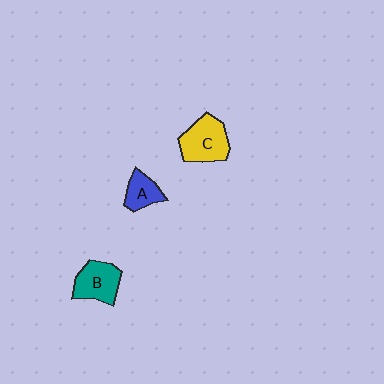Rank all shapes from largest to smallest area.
From largest to smallest: C (yellow), B (teal), A (blue).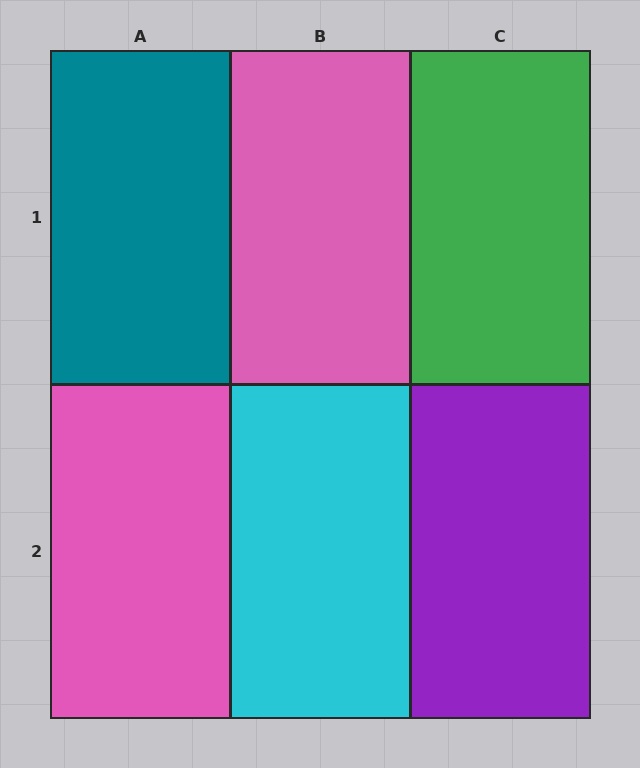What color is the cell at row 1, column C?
Green.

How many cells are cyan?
1 cell is cyan.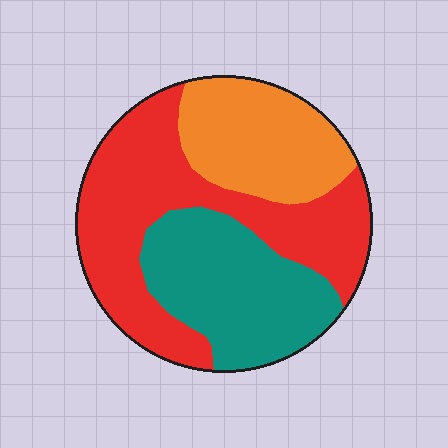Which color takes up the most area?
Red, at roughly 45%.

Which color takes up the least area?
Orange, at roughly 25%.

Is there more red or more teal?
Red.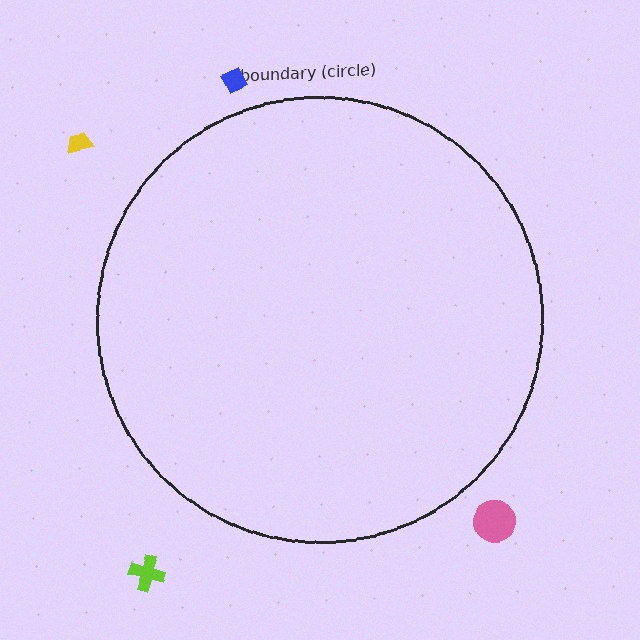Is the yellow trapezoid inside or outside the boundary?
Outside.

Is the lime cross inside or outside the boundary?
Outside.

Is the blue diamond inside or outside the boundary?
Outside.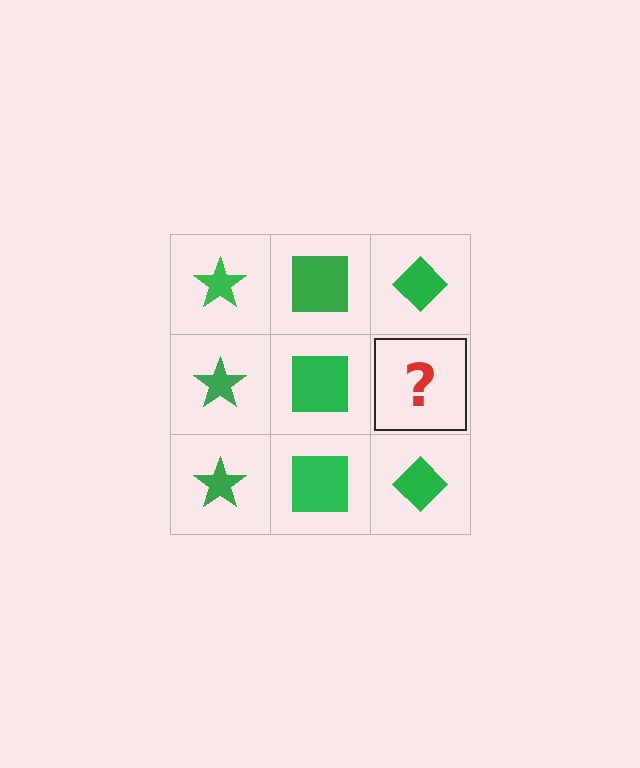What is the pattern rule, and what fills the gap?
The rule is that each column has a consistent shape. The gap should be filled with a green diamond.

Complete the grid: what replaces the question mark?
The question mark should be replaced with a green diamond.